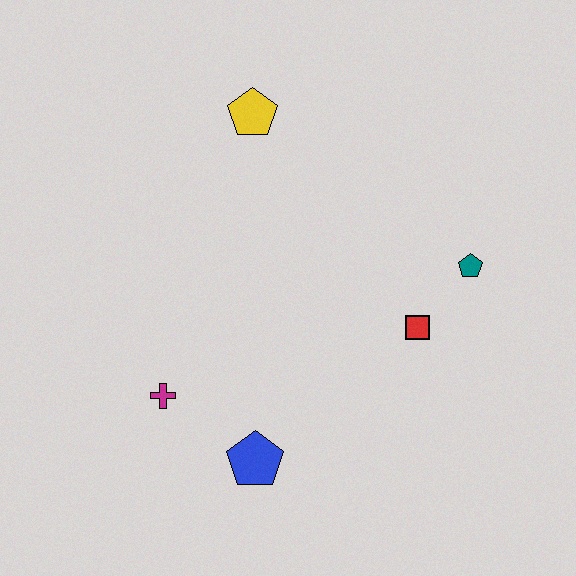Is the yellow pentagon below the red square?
No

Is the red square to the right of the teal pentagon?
No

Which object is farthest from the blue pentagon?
The yellow pentagon is farthest from the blue pentagon.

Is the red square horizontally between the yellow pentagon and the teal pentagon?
Yes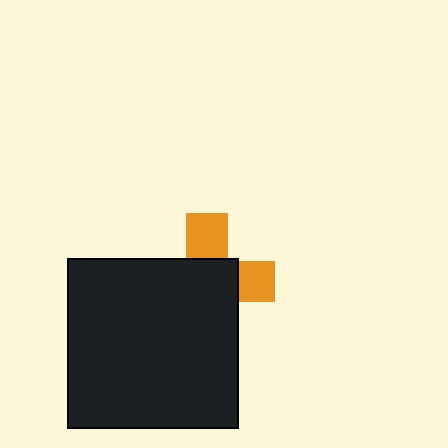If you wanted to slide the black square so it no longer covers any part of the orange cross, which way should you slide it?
Slide it toward the lower-left — that is the most direct way to separate the two shapes.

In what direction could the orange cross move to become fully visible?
The orange cross could move toward the upper-right. That would shift it out from behind the black square entirely.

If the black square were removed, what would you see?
You would see the complete orange cross.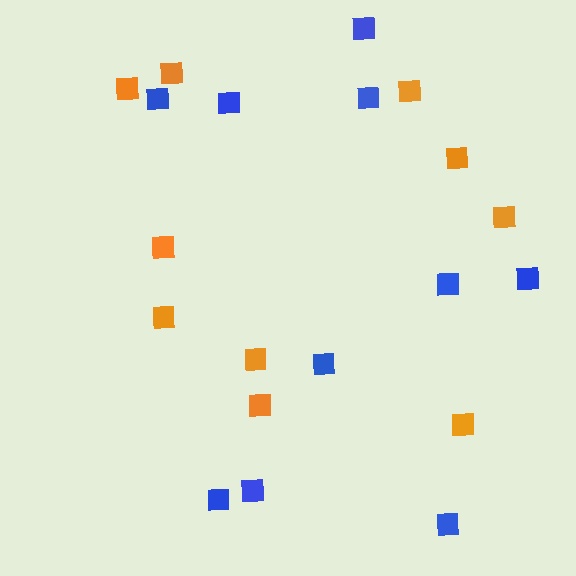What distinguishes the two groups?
There are 2 groups: one group of orange squares (10) and one group of blue squares (10).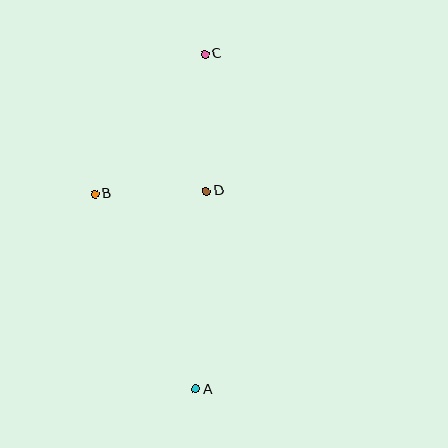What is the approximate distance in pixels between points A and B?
The distance between A and B is approximately 220 pixels.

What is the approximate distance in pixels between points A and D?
The distance between A and D is approximately 198 pixels.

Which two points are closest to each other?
Points B and D are closest to each other.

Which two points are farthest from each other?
Points A and C are farthest from each other.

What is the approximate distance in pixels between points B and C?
The distance between B and C is approximately 178 pixels.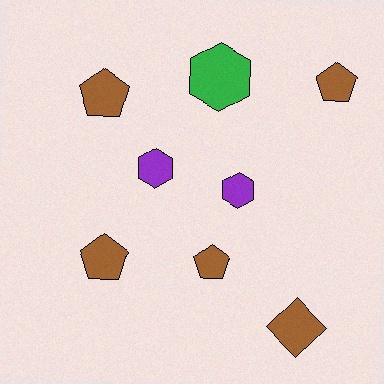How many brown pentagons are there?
There are 4 brown pentagons.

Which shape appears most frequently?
Pentagon, with 4 objects.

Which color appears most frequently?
Brown, with 5 objects.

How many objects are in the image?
There are 8 objects.